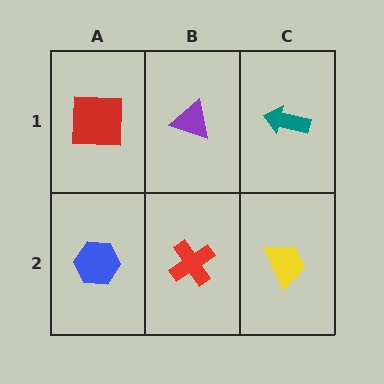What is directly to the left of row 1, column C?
A purple triangle.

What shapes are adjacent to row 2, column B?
A purple triangle (row 1, column B), a blue hexagon (row 2, column A), a yellow trapezoid (row 2, column C).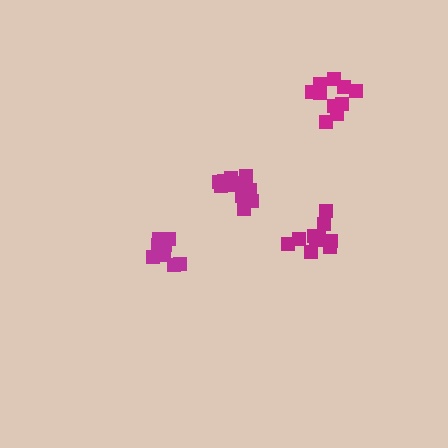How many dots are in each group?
Group 1: 11 dots, Group 2: 12 dots, Group 3: 10 dots, Group 4: 10 dots (43 total).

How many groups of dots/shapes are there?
There are 4 groups.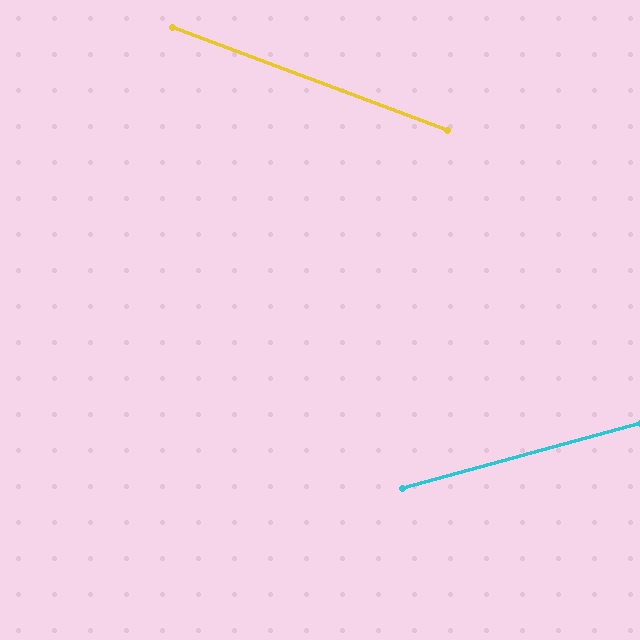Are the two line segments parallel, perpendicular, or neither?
Neither parallel nor perpendicular — they differ by about 36°.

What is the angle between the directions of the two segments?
Approximately 36 degrees.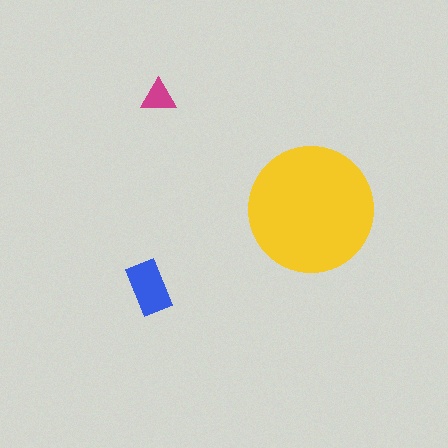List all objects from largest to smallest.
The yellow circle, the blue rectangle, the magenta triangle.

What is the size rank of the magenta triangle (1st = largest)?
3rd.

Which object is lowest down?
The blue rectangle is bottommost.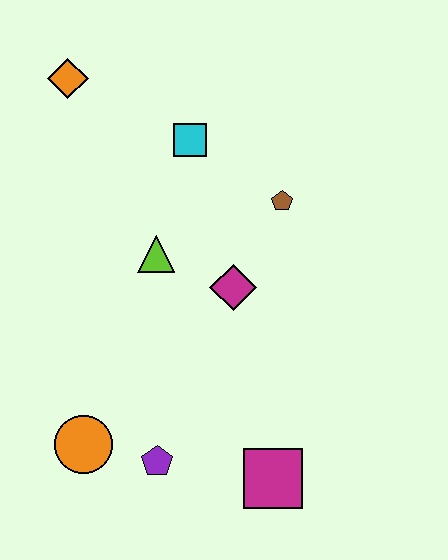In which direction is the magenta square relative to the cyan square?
The magenta square is below the cyan square.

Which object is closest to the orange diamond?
The cyan square is closest to the orange diamond.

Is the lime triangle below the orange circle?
No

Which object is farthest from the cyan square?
The magenta square is farthest from the cyan square.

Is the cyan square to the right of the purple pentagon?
Yes